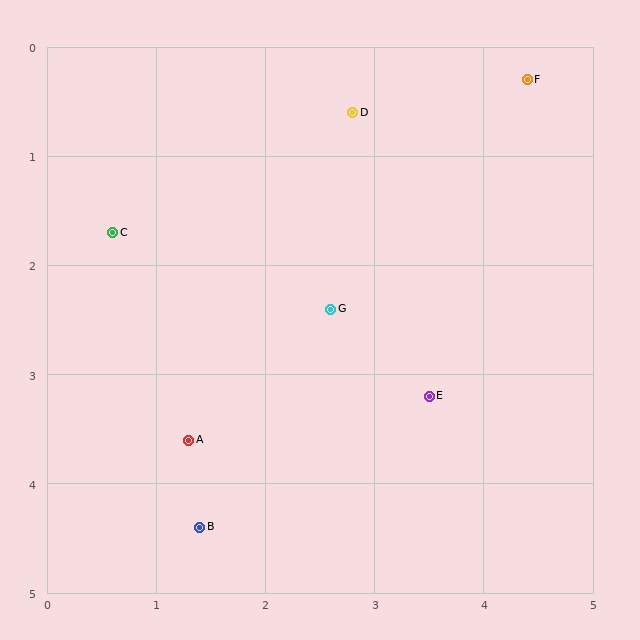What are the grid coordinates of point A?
Point A is at approximately (1.3, 3.6).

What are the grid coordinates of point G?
Point G is at approximately (2.6, 2.4).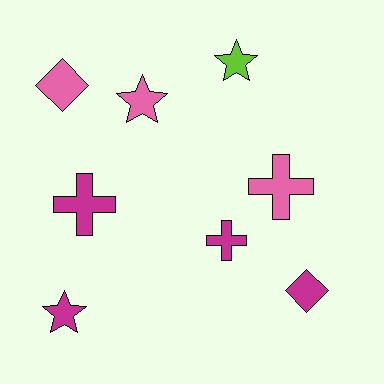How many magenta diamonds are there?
There is 1 magenta diamond.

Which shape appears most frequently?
Cross, with 3 objects.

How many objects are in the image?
There are 8 objects.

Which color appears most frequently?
Magenta, with 4 objects.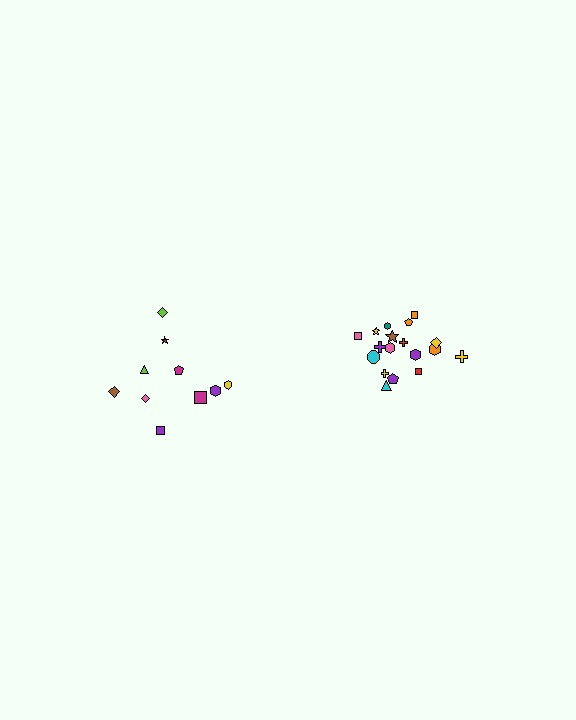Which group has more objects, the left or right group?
The right group.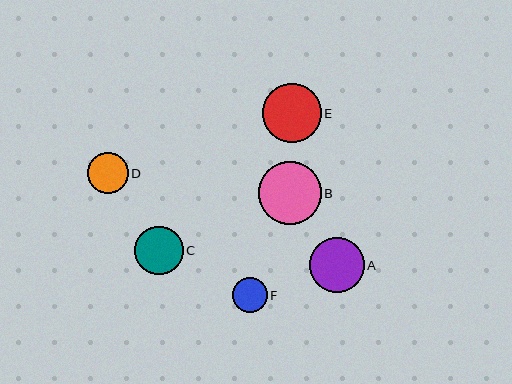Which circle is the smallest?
Circle F is the smallest with a size of approximately 35 pixels.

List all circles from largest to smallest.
From largest to smallest: B, E, A, C, D, F.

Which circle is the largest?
Circle B is the largest with a size of approximately 63 pixels.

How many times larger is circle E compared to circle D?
Circle E is approximately 1.4 times the size of circle D.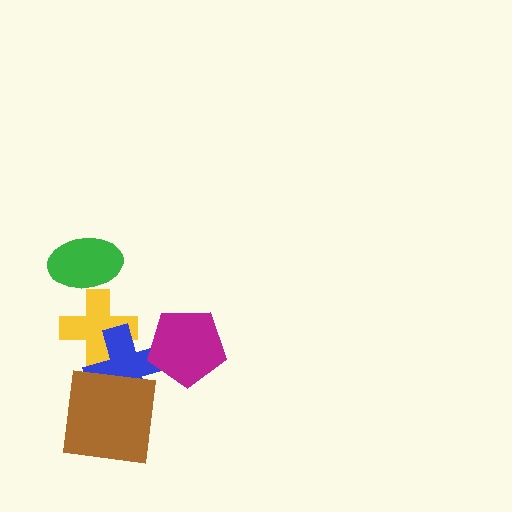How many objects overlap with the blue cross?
3 objects overlap with the blue cross.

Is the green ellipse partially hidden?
Yes, it is partially covered by another shape.